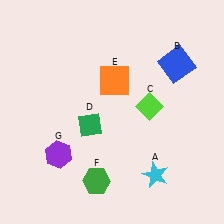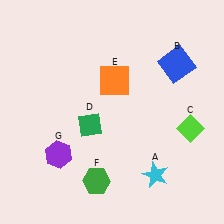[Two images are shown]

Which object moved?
The lime diamond (C) moved right.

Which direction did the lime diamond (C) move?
The lime diamond (C) moved right.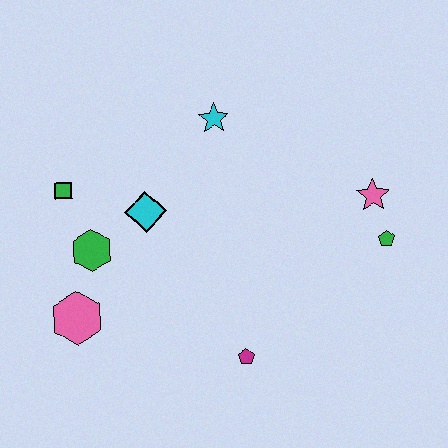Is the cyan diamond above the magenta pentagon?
Yes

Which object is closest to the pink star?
The green pentagon is closest to the pink star.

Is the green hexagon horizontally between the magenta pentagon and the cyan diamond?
No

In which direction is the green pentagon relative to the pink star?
The green pentagon is below the pink star.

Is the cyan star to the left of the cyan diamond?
No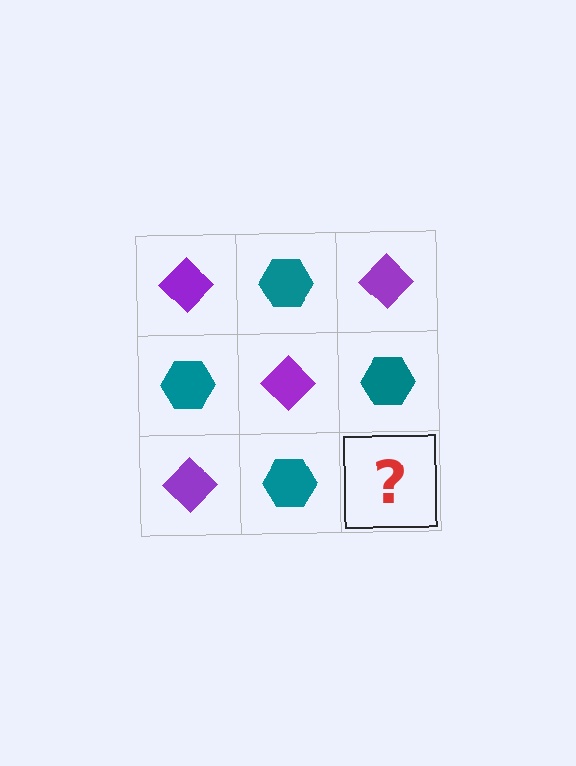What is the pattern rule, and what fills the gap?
The rule is that it alternates purple diamond and teal hexagon in a checkerboard pattern. The gap should be filled with a purple diamond.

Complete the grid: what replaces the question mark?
The question mark should be replaced with a purple diamond.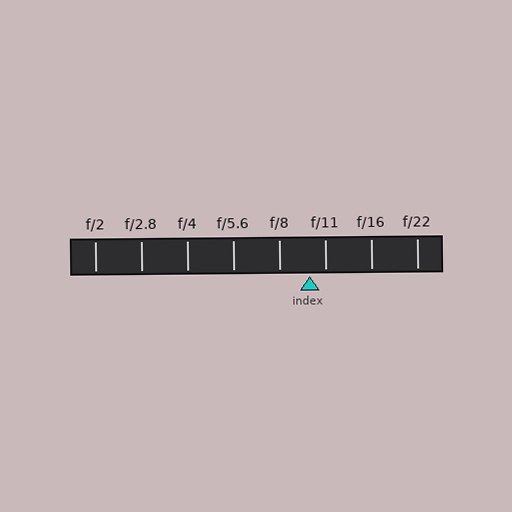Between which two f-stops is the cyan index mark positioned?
The index mark is between f/8 and f/11.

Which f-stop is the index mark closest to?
The index mark is closest to f/11.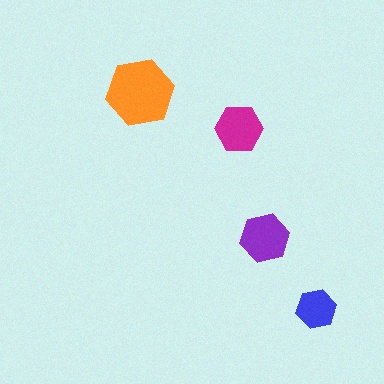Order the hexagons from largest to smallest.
the orange one, the purple one, the magenta one, the blue one.